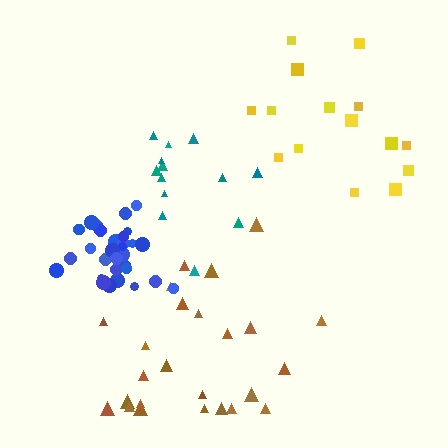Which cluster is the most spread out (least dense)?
Brown.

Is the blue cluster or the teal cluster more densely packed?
Blue.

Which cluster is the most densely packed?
Blue.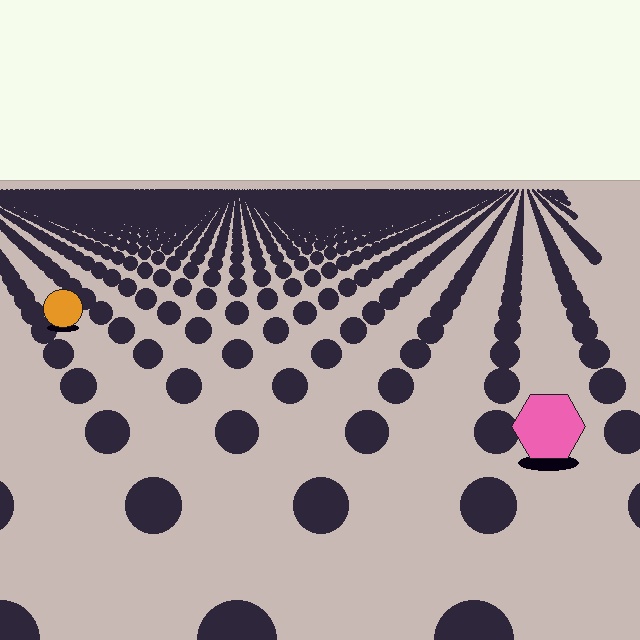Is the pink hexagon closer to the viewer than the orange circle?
Yes. The pink hexagon is closer — you can tell from the texture gradient: the ground texture is coarser near it.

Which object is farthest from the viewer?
The orange circle is farthest from the viewer. It appears smaller and the ground texture around it is denser.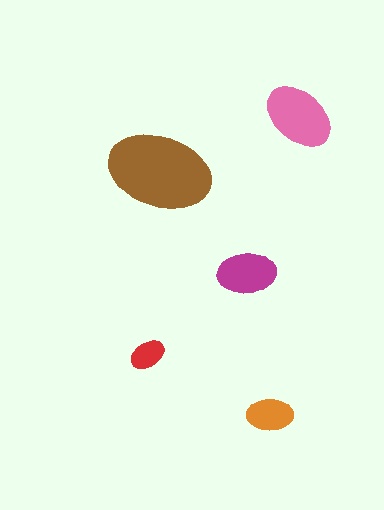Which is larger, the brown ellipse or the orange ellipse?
The brown one.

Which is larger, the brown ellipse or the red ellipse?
The brown one.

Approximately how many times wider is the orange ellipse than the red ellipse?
About 1.5 times wider.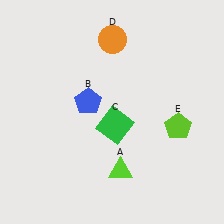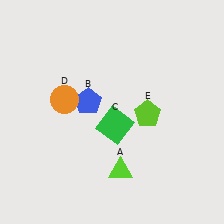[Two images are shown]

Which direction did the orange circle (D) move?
The orange circle (D) moved down.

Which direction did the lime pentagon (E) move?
The lime pentagon (E) moved left.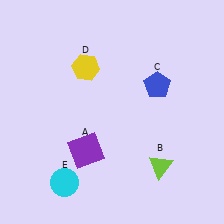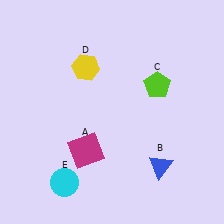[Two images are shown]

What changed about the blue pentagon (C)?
In Image 1, C is blue. In Image 2, it changed to lime.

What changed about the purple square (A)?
In Image 1, A is purple. In Image 2, it changed to magenta.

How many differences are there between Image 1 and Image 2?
There are 3 differences between the two images.